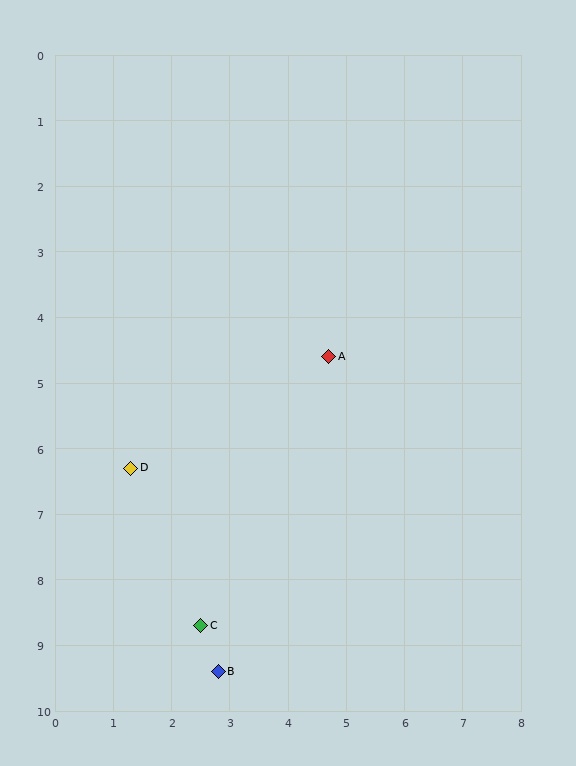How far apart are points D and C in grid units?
Points D and C are about 2.7 grid units apart.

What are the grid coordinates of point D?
Point D is at approximately (1.3, 6.3).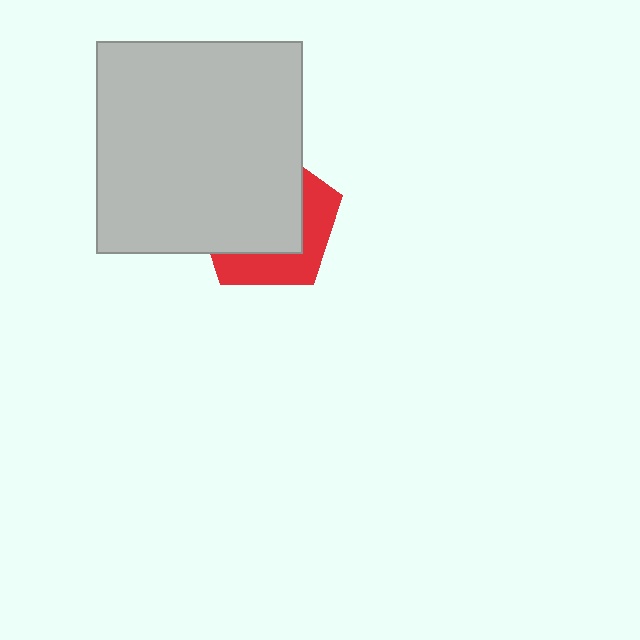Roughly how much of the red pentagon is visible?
A small part of it is visible (roughly 37%).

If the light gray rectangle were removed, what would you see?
You would see the complete red pentagon.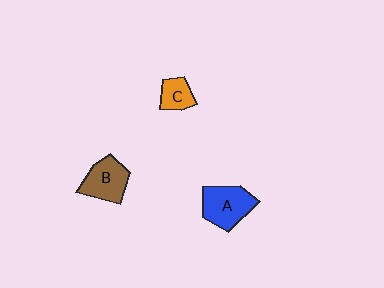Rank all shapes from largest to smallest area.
From largest to smallest: A (blue), B (brown), C (orange).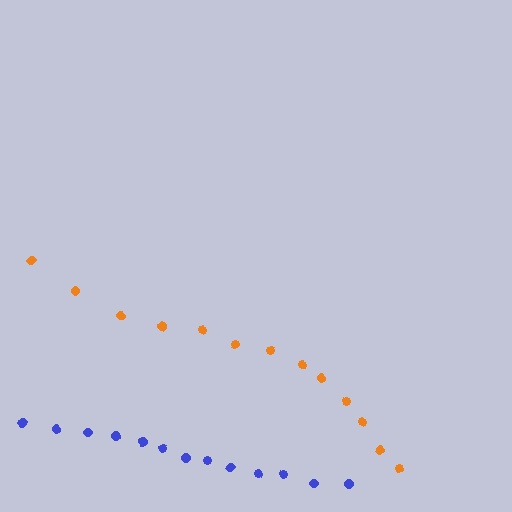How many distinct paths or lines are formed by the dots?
There are 2 distinct paths.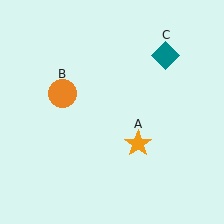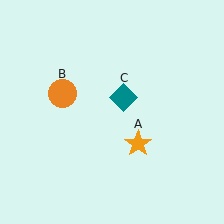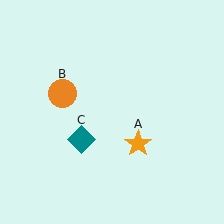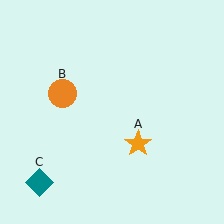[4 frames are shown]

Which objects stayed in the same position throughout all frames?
Orange star (object A) and orange circle (object B) remained stationary.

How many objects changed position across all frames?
1 object changed position: teal diamond (object C).